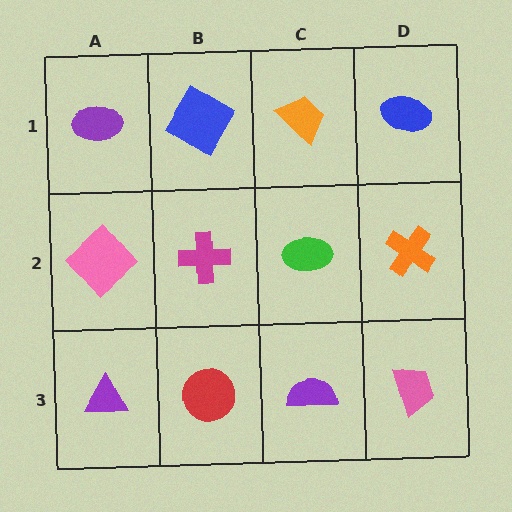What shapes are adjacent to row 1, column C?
A green ellipse (row 2, column C), a blue diamond (row 1, column B), a blue ellipse (row 1, column D).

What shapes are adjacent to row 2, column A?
A purple ellipse (row 1, column A), a purple triangle (row 3, column A), a magenta cross (row 2, column B).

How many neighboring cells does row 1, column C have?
3.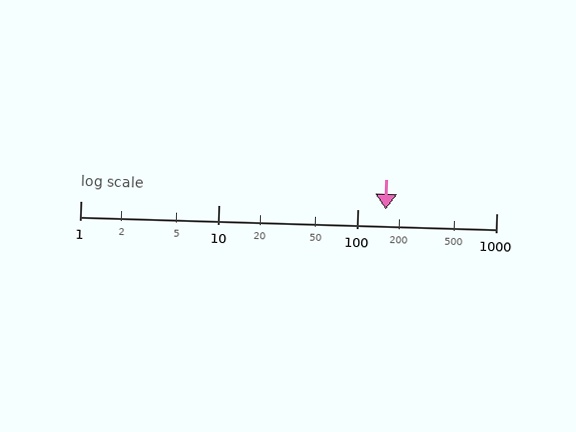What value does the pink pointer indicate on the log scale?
The pointer indicates approximately 160.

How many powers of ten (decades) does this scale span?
The scale spans 3 decades, from 1 to 1000.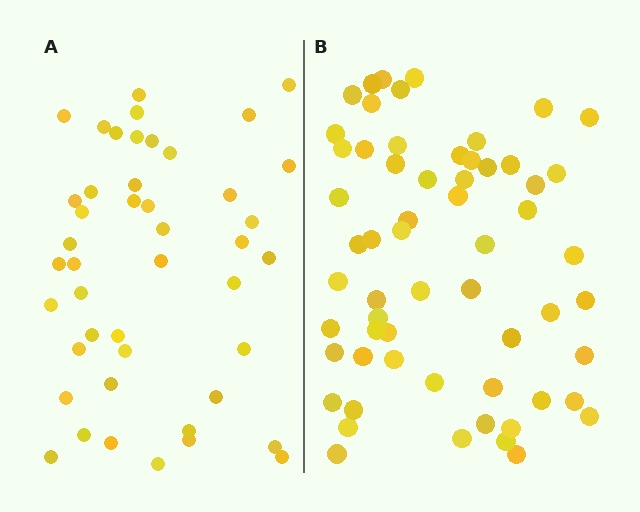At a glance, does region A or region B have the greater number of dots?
Region B (the right region) has more dots.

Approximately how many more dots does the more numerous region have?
Region B has approximately 15 more dots than region A.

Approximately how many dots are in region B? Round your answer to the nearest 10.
About 60 dots.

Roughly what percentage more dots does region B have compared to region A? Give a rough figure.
About 35% more.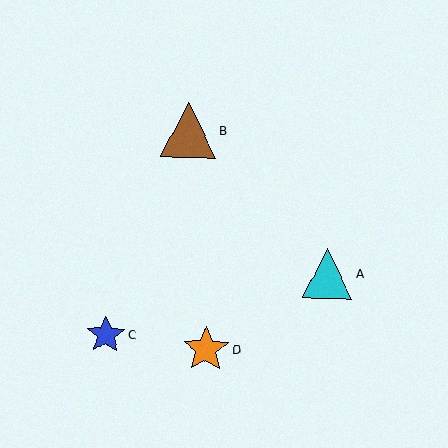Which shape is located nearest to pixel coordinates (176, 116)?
The brown triangle (labeled B) at (188, 130) is nearest to that location.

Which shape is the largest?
The brown triangle (labeled B) is the largest.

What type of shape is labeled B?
Shape B is a brown triangle.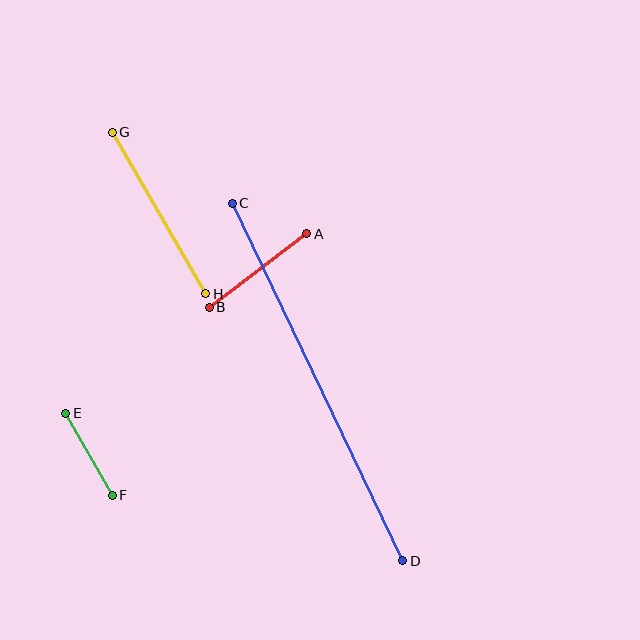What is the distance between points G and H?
The distance is approximately 187 pixels.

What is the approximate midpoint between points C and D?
The midpoint is at approximately (317, 382) pixels.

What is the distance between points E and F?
The distance is approximately 94 pixels.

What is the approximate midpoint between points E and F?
The midpoint is at approximately (89, 454) pixels.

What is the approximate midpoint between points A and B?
The midpoint is at approximately (258, 271) pixels.